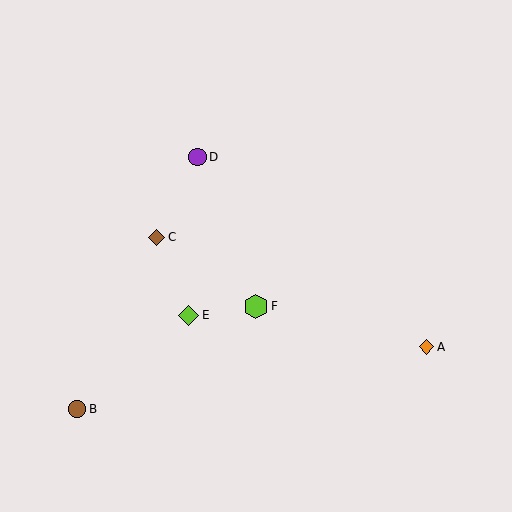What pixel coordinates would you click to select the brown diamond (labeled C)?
Click at (157, 237) to select the brown diamond C.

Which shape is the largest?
The lime hexagon (labeled F) is the largest.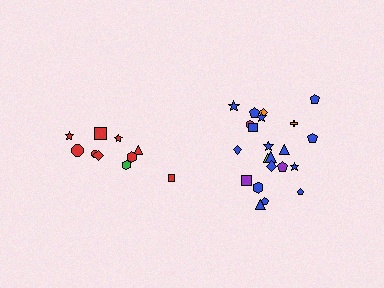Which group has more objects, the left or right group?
The right group.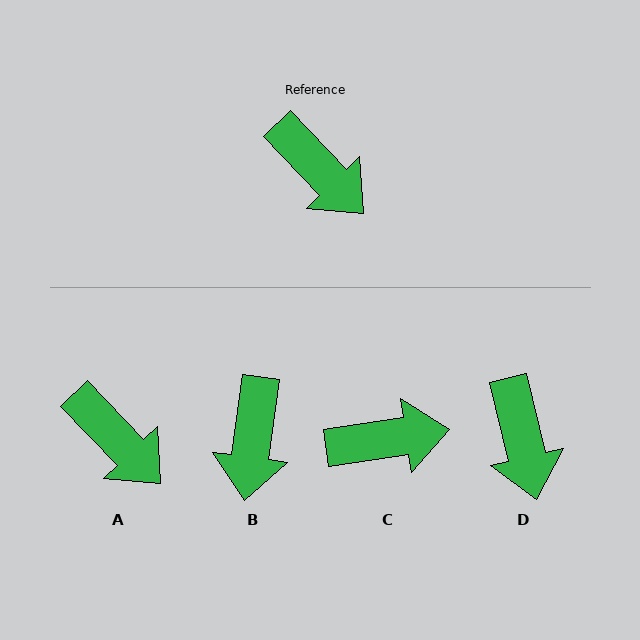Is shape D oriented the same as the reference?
No, it is off by about 31 degrees.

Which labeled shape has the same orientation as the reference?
A.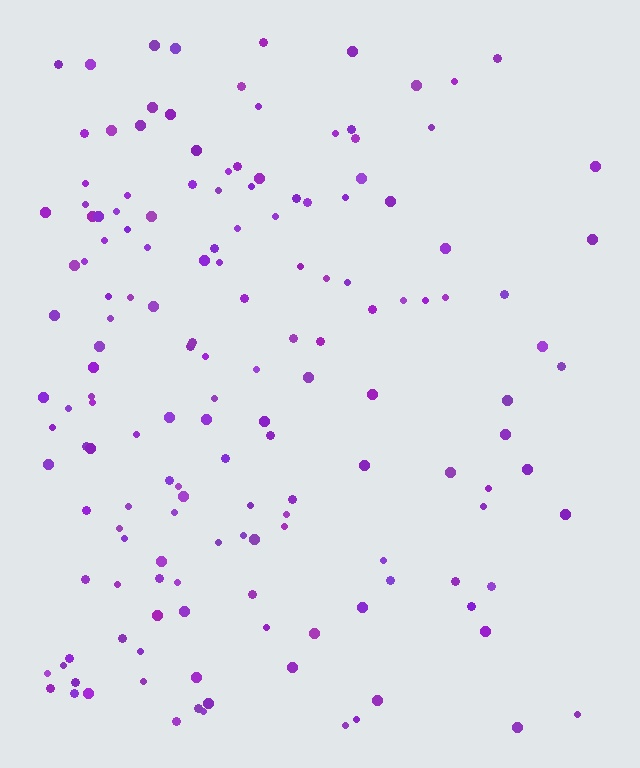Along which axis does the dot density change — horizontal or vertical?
Horizontal.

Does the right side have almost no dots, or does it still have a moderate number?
Still a moderate number, just noticeably fewer than the left.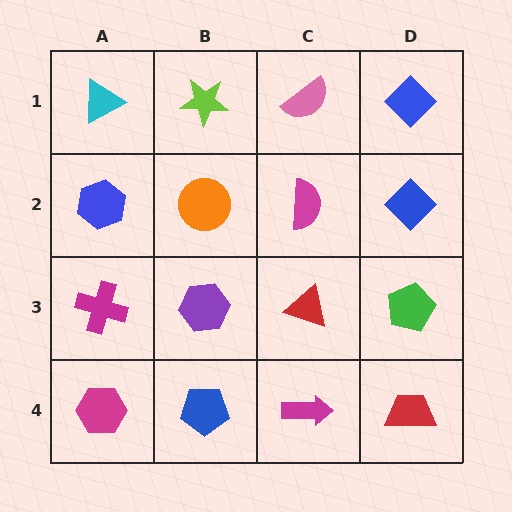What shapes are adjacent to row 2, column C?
A pink semicircle (row 1, column C), a red triangle (row 3, column C), an orange circle (row 2, column B), a blue diamond (row 2, column D).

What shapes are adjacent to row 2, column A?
A cyan triangle (row 1, column A), a magenta cross (row 3, column A), an orange circle (row 2, column B).